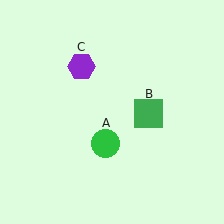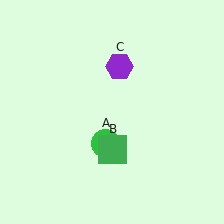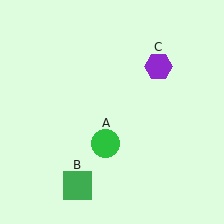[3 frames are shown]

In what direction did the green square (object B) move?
The green square (object B) moved down and to the left.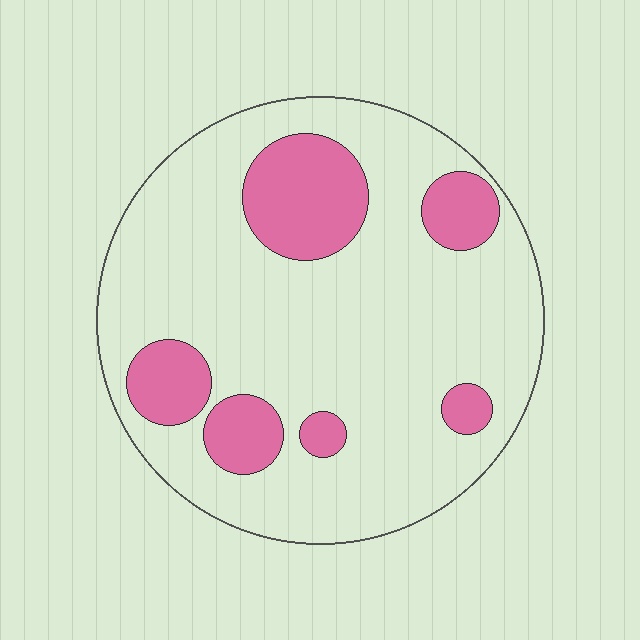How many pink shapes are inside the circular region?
6.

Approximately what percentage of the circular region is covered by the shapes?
Approximately 20%.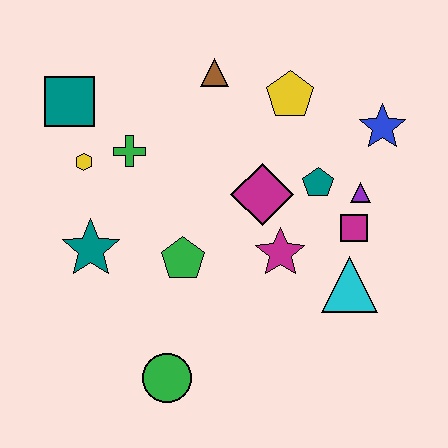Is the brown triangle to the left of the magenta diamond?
Yes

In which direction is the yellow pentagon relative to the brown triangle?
The yellow pentagon is to the right of the brown triangle.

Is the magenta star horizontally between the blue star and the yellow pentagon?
No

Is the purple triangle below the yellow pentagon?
Yes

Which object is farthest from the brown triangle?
The green circle is farthest from the brown triangle.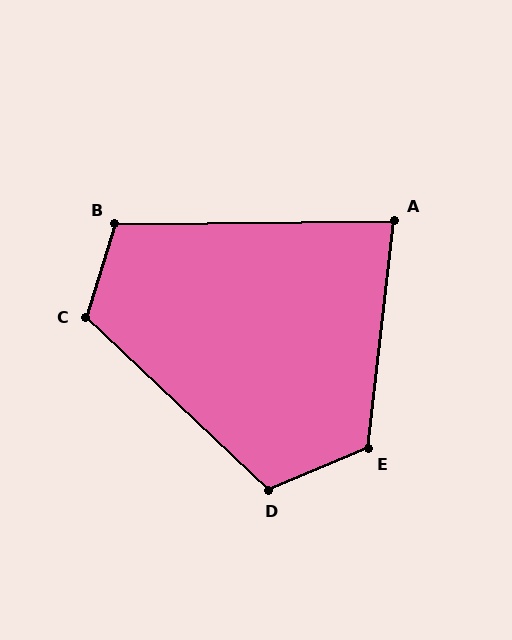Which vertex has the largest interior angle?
E, at approximately 119 degrees.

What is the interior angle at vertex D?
Approximately 114 degrees (obtuse).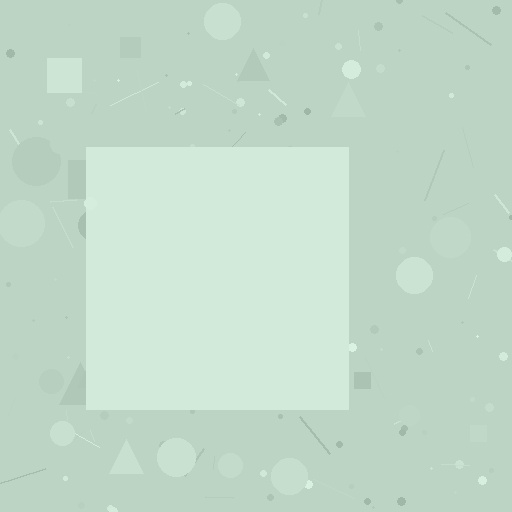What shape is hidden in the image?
A square is hidden in the image.